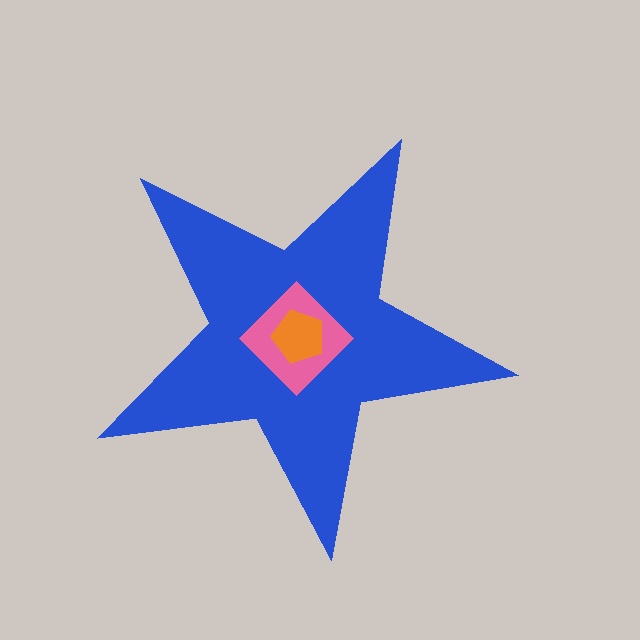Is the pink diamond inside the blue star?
Yes.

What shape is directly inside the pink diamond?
The orange pentagon.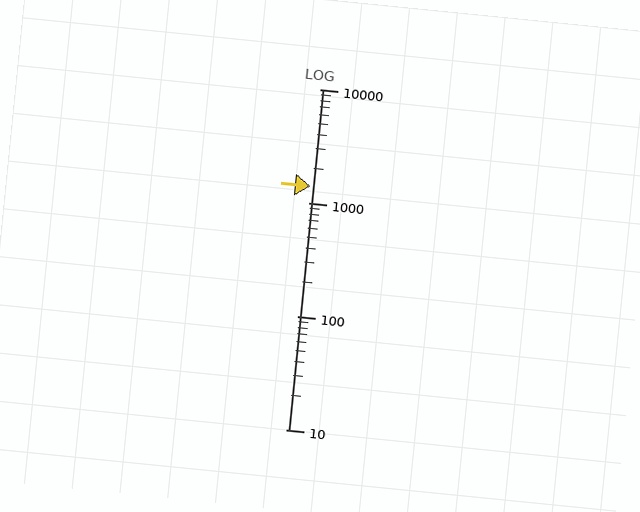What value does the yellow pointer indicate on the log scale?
The pointer indicates approximately 1400.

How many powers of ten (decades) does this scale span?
The scale spans 3 decades, from 10 to 10000.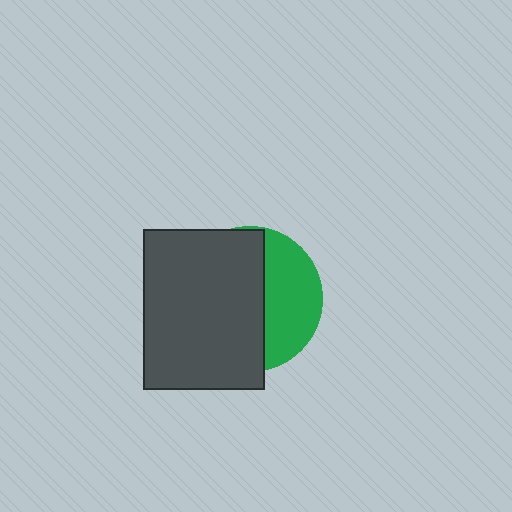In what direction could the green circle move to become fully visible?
The green circle could move right. That would shift it out from behind the dark gray rectangle entirely.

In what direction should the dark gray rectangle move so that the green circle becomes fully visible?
The dark gray rectangle should move left. That is the shortest direction to clear the overlap and leave the green circle fully visible.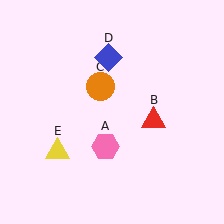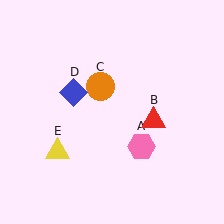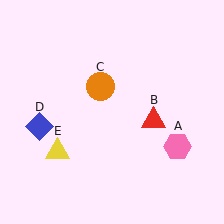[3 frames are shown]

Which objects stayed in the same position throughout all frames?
Red triangle (object B) and orange circle (object C) and yellow triangle (object E) remained stationary.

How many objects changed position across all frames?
2 objects changed position: pink hexagon (object A), blue diamond (object D).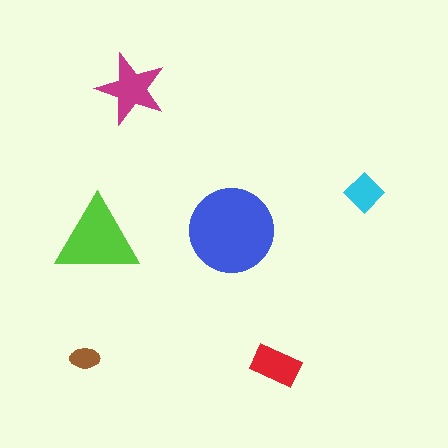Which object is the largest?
The blue circle.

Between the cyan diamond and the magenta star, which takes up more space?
The magenta star.